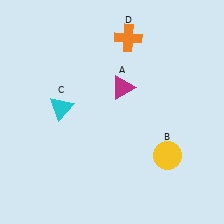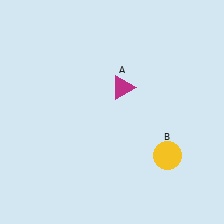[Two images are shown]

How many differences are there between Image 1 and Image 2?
There are 2 differences between the two images.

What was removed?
The orange cross (D), the cyan triangle (C) were removed in Image 2.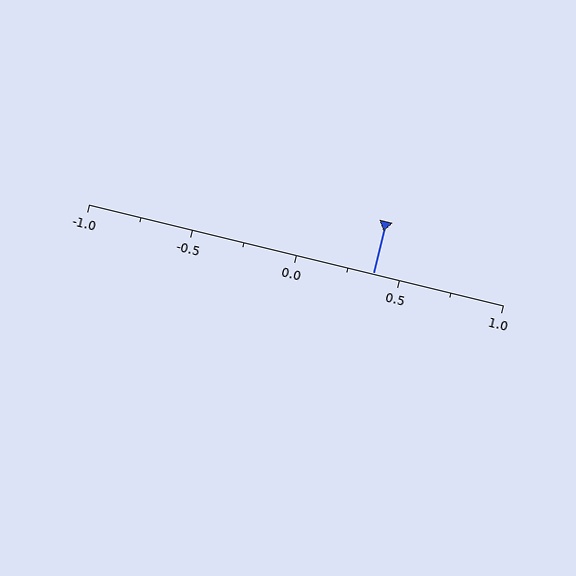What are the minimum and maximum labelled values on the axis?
The axis runs from -1.0 to 1.0.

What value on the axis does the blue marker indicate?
The marker indicates approximately 0.38.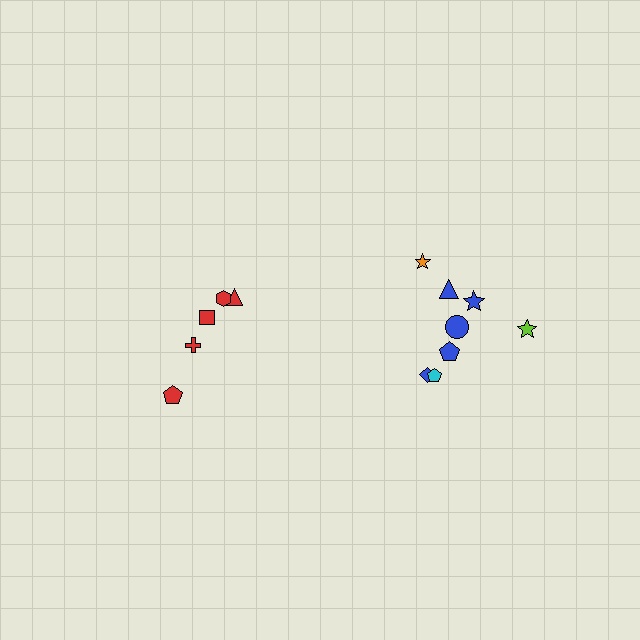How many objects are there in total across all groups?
There are 13 objects.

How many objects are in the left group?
There are 5 objects.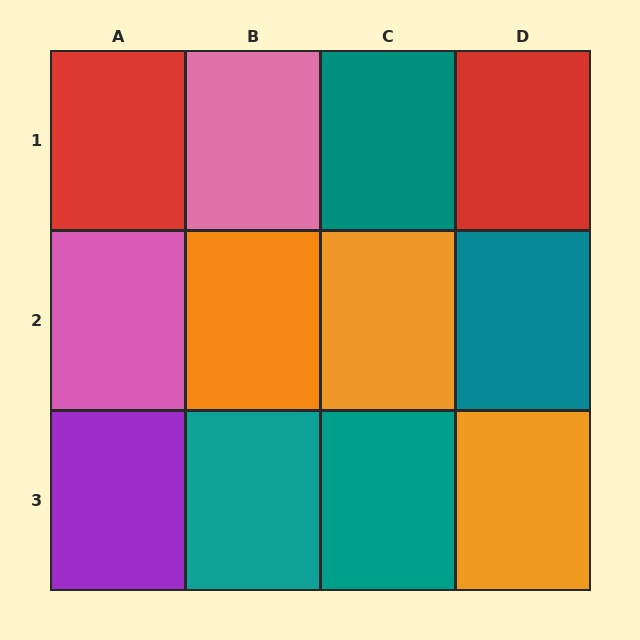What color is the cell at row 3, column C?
Teal.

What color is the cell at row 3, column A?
Purple.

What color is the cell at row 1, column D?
Red.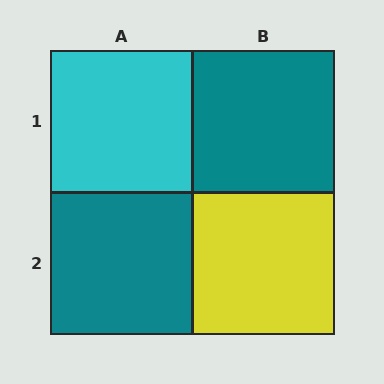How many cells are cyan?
1 cell is cyan.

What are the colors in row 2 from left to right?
Teal, yellow.